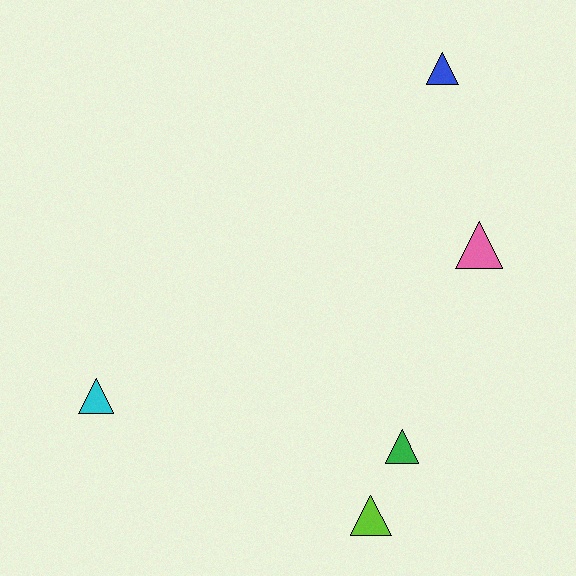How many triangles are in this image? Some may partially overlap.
There are 5 triangles.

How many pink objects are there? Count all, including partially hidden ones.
There is 1 pink object.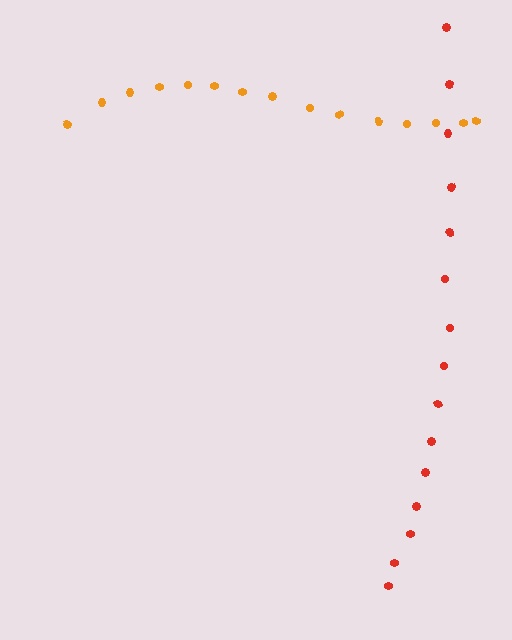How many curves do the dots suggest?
There are 2 distinct paths.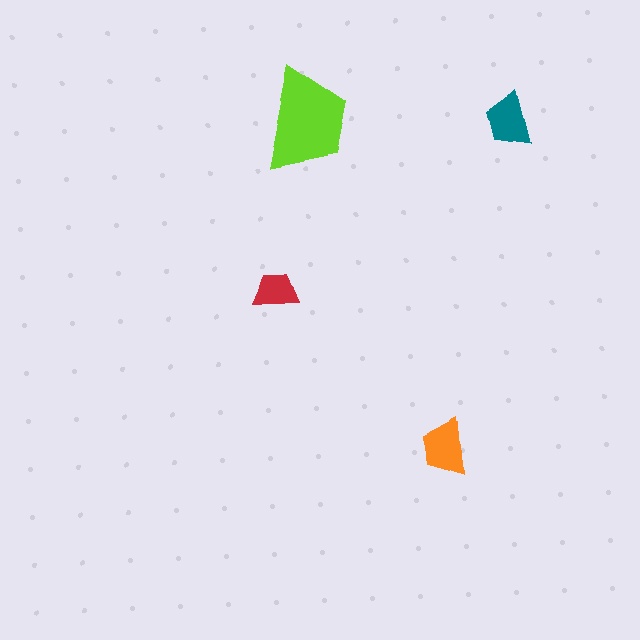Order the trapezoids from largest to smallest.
the lime one, the orange one, the teal one, the red one.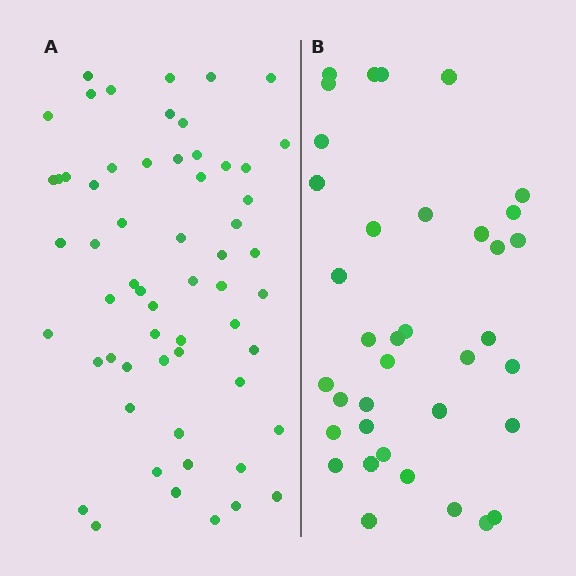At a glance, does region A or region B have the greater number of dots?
Region A (the left region) has more dots.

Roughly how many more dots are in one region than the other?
Region A has approximately 20 more dots than region B.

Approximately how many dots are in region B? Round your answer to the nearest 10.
About 40 dots. (The exact count is 37, which rounds to 40.)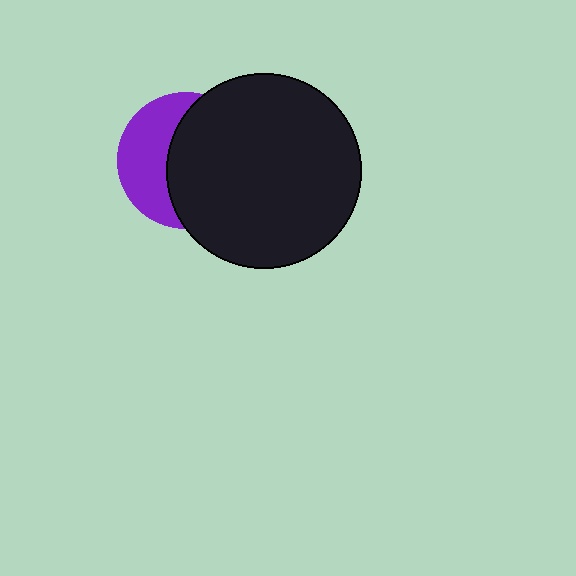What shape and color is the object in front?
The object in front is a black circle.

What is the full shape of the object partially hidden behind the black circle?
The partially hidden object is a purple circle.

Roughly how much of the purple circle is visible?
A small part of it is visible (roughly 40%).